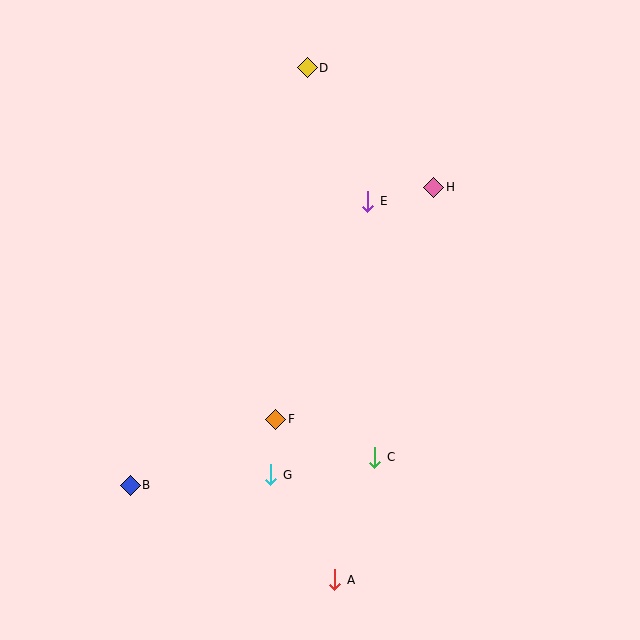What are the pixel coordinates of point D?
Point D is at (307, 68).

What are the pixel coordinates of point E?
Point E is at (368, 201).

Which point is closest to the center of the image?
Point F at (276, 419) is closest to the center.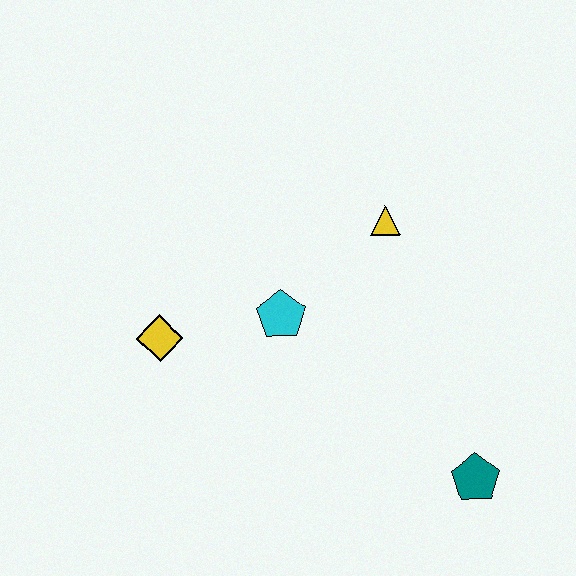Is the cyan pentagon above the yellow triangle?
No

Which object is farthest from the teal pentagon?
The yellow diamond is farthest from the teal pentagon.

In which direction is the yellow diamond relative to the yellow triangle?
The yellow diamond is to the left of the yellow triangle.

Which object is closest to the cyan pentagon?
The yellow diamond is closest to the cyan pentagon.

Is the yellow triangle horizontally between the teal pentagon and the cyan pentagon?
Yes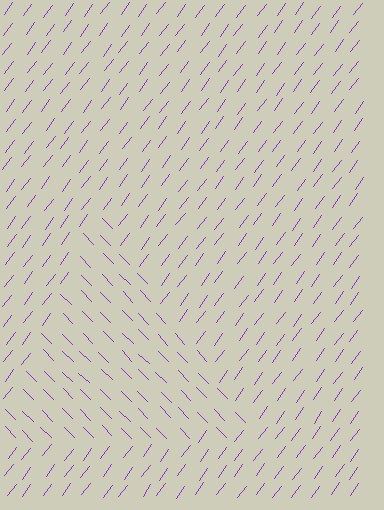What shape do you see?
I see a triangle.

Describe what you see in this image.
The image is filled with small purple line segments. A triangle region in the image has lines oriented differently from the surrounding lines, creating a visible texture boundary.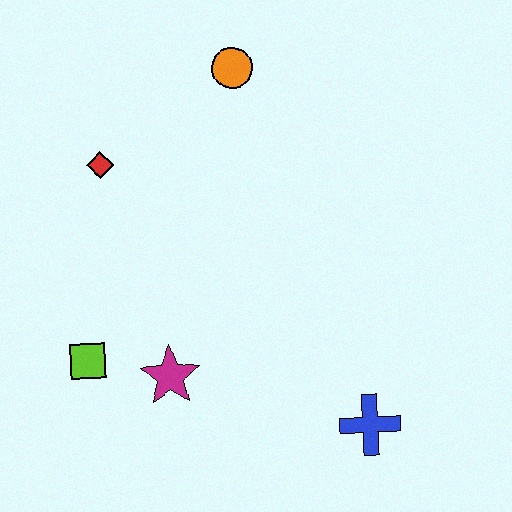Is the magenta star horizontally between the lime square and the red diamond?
No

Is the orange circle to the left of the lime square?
No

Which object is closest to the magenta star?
The lime square is closest to the magenta star.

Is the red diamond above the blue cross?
Yes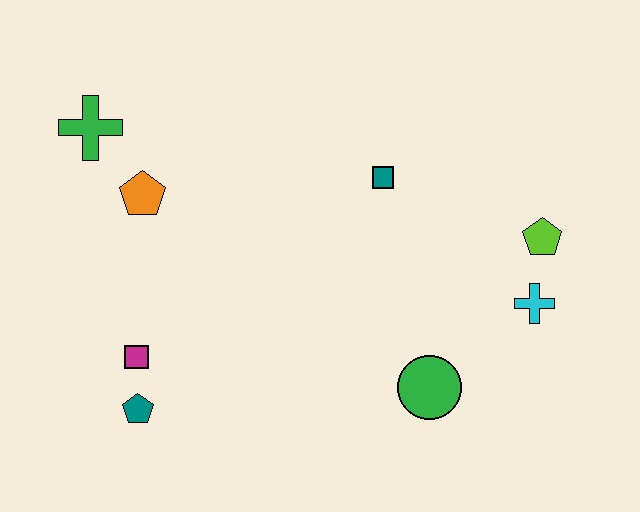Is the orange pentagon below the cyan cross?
No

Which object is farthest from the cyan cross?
The green cross is farthest from the cyan cross.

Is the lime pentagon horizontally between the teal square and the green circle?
No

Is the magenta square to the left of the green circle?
Yes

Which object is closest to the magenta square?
The teal pentagon is closest to the magenta square.